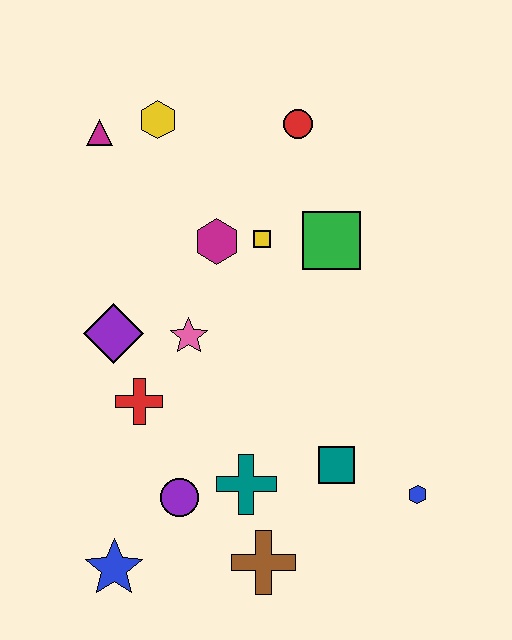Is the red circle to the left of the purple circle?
No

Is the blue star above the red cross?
No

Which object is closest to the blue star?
The purple circle is closest to the blue star.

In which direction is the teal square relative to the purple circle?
The teal square is to the right of the purple circle.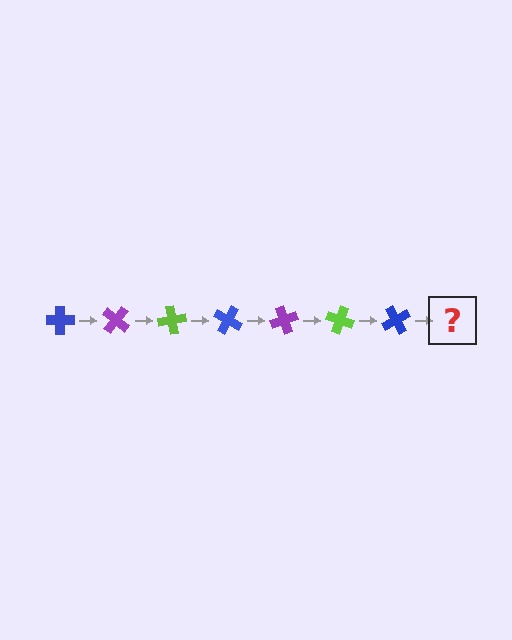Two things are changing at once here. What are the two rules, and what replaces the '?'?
The two rules are that it rotates 40 degrees each step and the color cycles through blue, purple, and lime. The '?' should be a purple cross, rotated 280 degrees from the start.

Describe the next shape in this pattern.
It should be a purple cross, rotated 280 degrees from the start.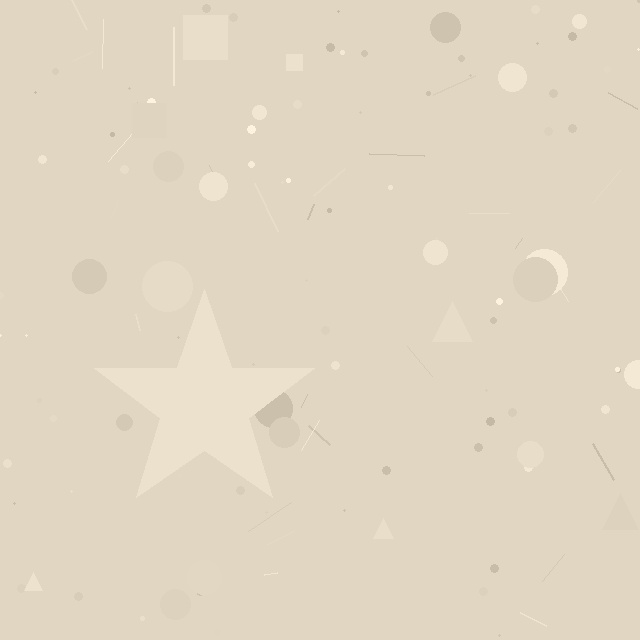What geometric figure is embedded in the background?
A star is embedded in the background.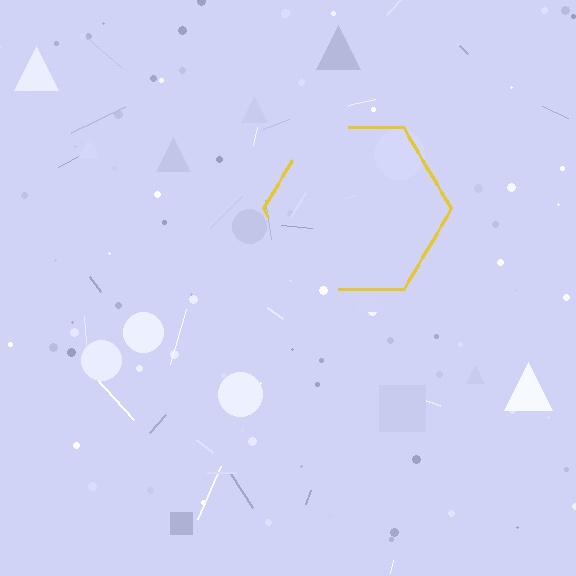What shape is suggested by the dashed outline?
The dashed outline suggests a hexagon.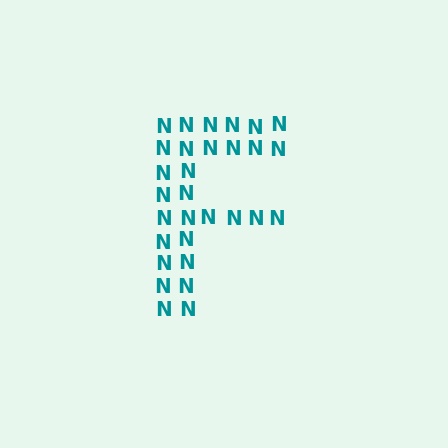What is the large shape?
The large shape is the letter F.